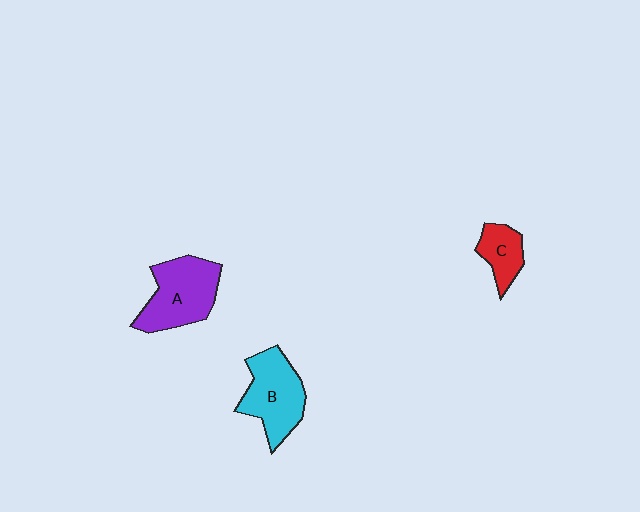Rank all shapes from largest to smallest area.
From largest to smallest: A (purple), B (cyan), C (red).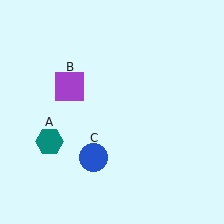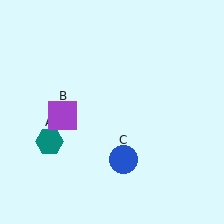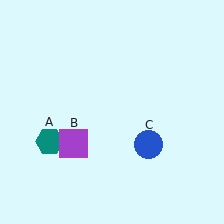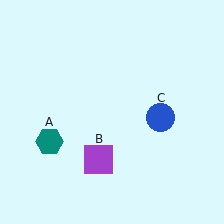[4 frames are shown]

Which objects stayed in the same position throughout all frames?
Teal hexagon (object A) remained stationary.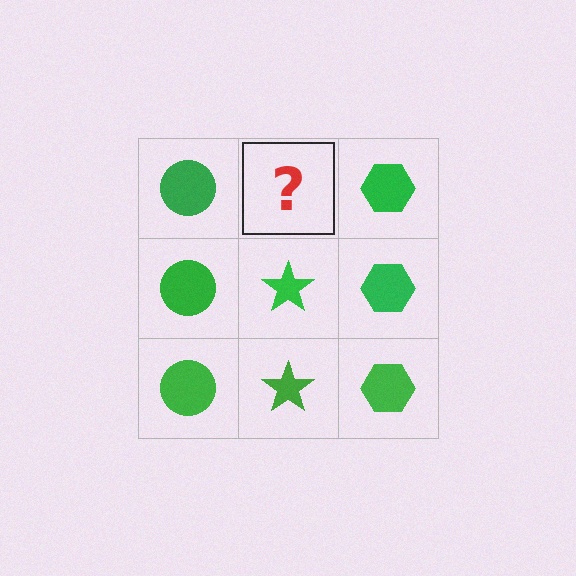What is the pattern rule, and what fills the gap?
The rule is that each column has a consistent shape. The gap should be filled with a green star.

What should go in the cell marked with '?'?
The missing cell should contain a green star.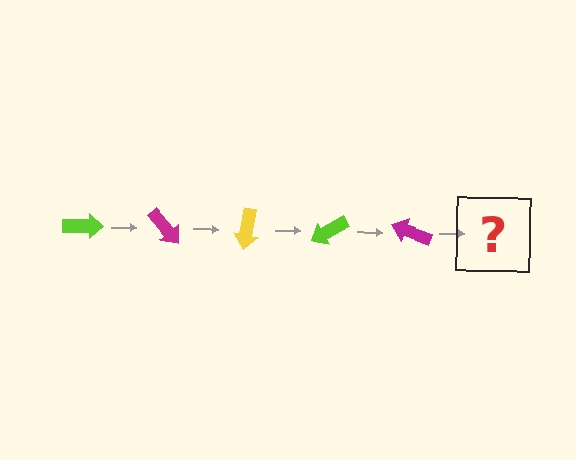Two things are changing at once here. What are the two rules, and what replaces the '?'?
The two rules are that it rotates 50 degrees each step and the color cycles through lime, magenta, and yellow. The '?' should be a yellow arrow, rotated 250 degrees from the start.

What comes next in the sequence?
The next element should be a yellow arrow, rotated 250 degrees from the start.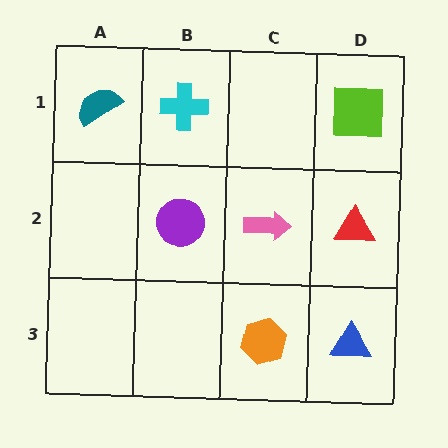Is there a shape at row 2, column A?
No, that cell is empty.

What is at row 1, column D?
A lime square.